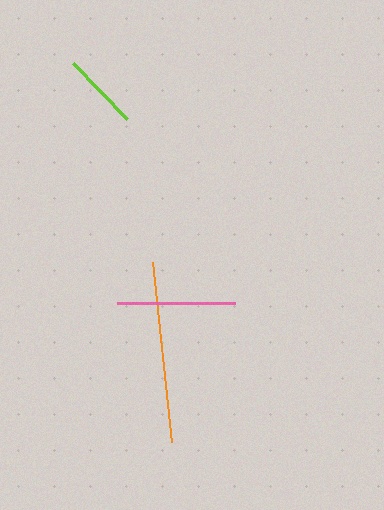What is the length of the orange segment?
The orange segment is approximately 180 pixels long.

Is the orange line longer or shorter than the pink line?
The orange line is longer than the pink line.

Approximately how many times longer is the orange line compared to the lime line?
The orange line is approximately 2.3 times the length of the lime line.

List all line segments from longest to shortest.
From longest to shortest: orange, pink, lime.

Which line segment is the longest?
The orange line is the longest at approximately 180 pixels.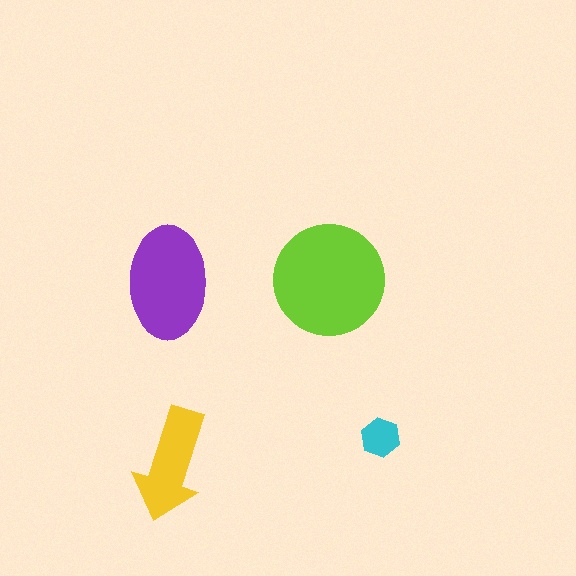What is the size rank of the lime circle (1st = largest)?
1st.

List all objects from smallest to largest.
The cyan hexagon, the yellow arrow, the purple ellipse, the lime circle.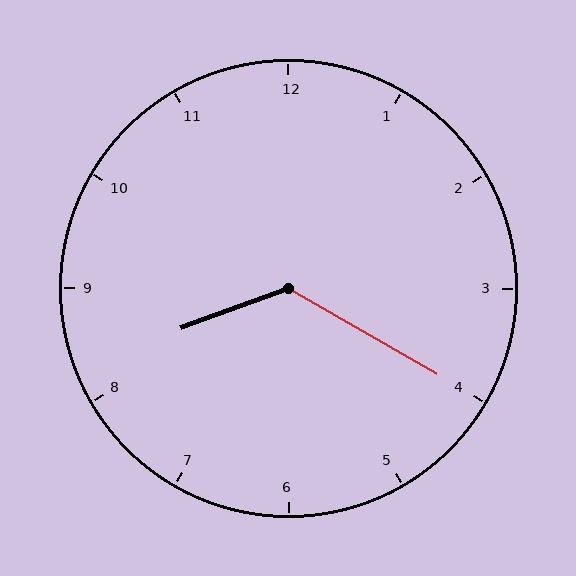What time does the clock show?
8:20.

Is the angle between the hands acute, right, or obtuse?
It is obtuse.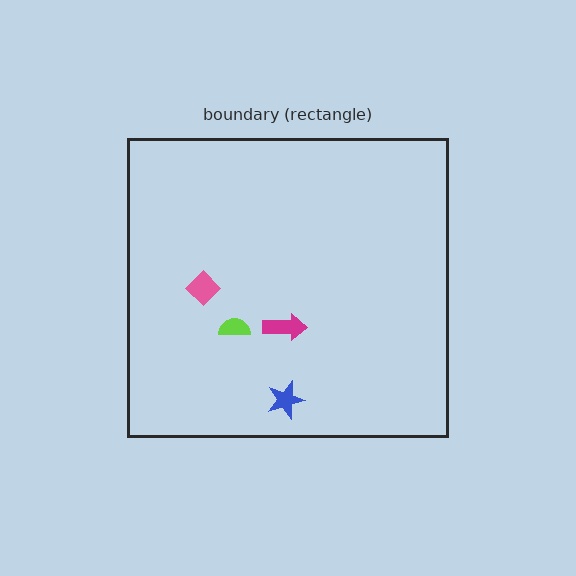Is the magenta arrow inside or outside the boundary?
Inside.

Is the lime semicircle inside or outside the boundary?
Inside.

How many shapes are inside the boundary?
4 inside, 0 outside.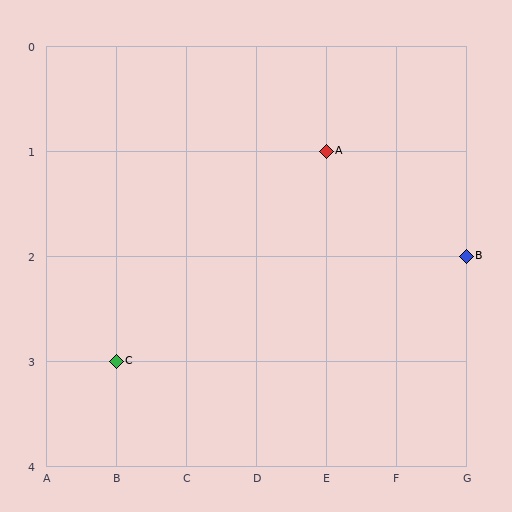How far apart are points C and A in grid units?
Points C and A are 3 columns and 2 rows apart (about 3.6 grid units diagonally).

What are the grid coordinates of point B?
Point B is at grid coordinates (G, 2).